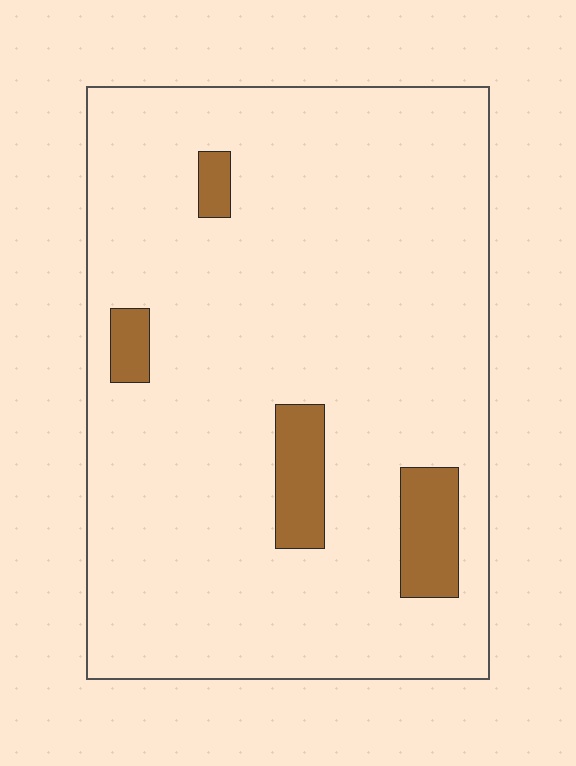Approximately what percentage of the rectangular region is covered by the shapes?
Approximately 10%.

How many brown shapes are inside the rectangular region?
4.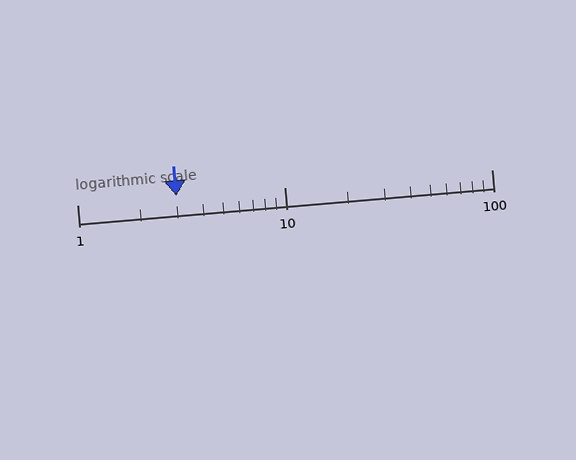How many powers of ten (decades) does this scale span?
The scale spans 2 decades, from 1 to 100.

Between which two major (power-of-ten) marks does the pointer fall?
The pointer is between 1 and 10.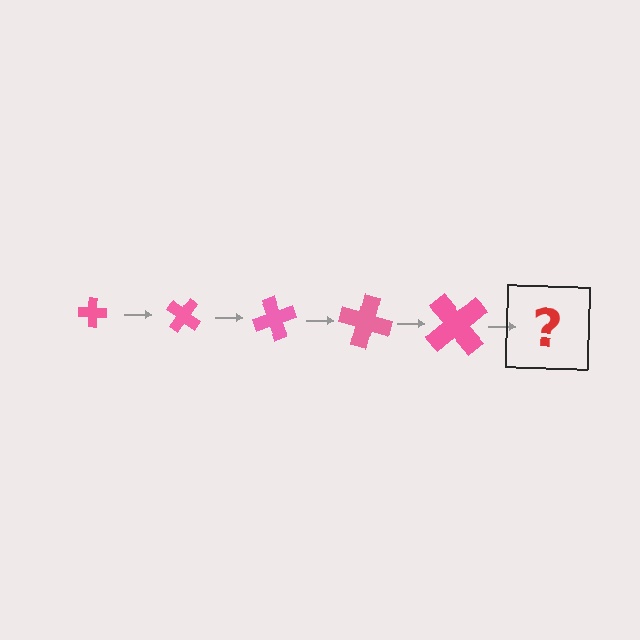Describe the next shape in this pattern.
It should be a cross, larger than the previous one and rotated 175 degrees from the start.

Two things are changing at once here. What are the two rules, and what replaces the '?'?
The two rules are that the cross grows larger each step and it rotates 35 degrees each step. The '?' should be a cross, larger than the previous one and rotated 175 degrees from the start.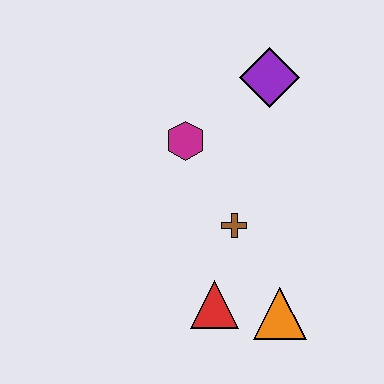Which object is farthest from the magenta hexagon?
The orange triangle is farthest from the magenta hexagon.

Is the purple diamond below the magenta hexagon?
No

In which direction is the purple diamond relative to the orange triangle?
The purple diamond is above the orange triangle.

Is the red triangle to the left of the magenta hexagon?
No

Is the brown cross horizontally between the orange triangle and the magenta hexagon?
Yes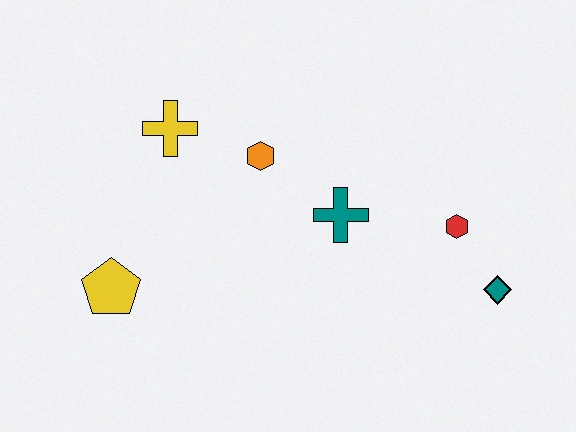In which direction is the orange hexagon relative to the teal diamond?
The orange hexagon is to the left of the teal diamond.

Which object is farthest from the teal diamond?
The yellow pentagon is farthest from the teal diamond.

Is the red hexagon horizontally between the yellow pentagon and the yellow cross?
No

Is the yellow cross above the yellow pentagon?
Yes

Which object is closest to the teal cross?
The orange hexagon is closest to the teal cross.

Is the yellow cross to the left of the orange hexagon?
Yes